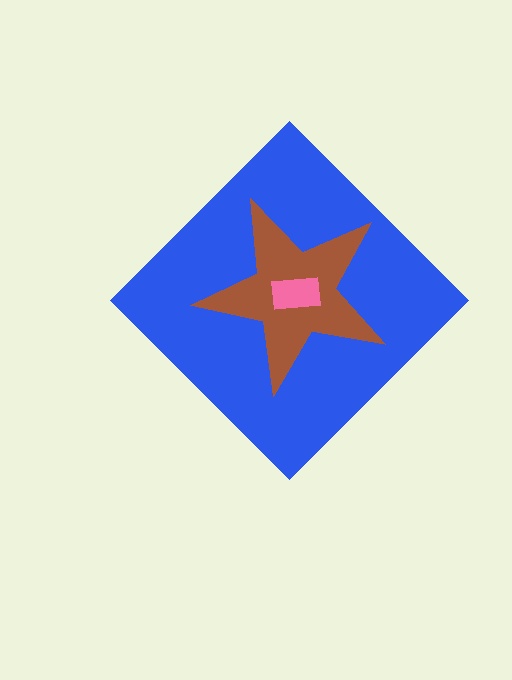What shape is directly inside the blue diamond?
The brown star.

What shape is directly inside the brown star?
The pink rectangle.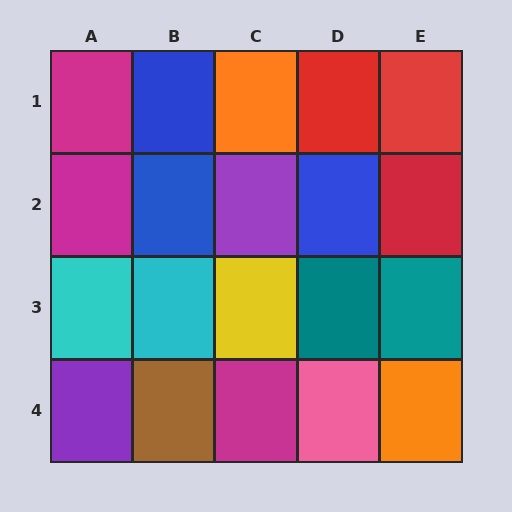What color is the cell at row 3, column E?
Teal.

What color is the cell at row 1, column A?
Magenta.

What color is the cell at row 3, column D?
Teal.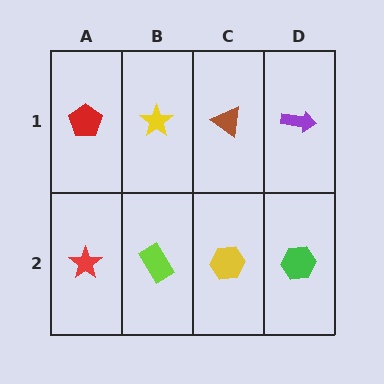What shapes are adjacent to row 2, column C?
A brown triangle (row 1, column C), a lime rectangle (row 2, column B), a green hexagon (row 2, column D).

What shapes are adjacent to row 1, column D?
A green hexagon (row 2, column D), a brown triangle (row 1, column C).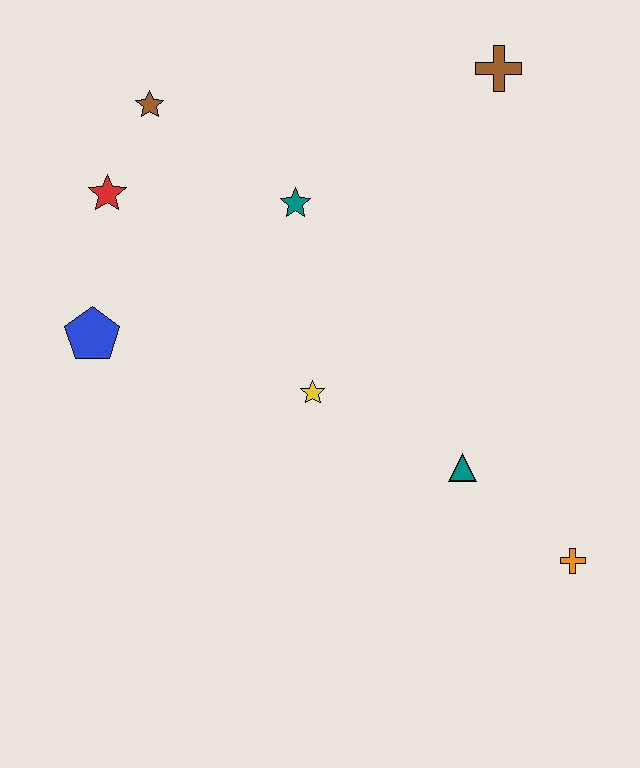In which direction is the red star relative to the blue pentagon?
The red star is above the blue pentagon.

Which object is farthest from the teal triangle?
The brown star is farthest from the teal triangle.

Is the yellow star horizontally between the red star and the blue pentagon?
No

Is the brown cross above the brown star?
Yes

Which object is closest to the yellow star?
The teal triangle is closest to the yellow star.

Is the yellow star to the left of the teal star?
No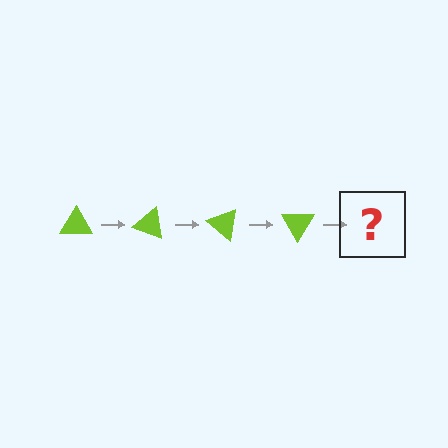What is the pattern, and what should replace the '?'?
The pattern is that the triangle rotates 20 degrees each step. The '?' should be a lime triangle rotated 80 degrees.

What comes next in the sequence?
The next element should be a lime triangle rotated 80 degrees.